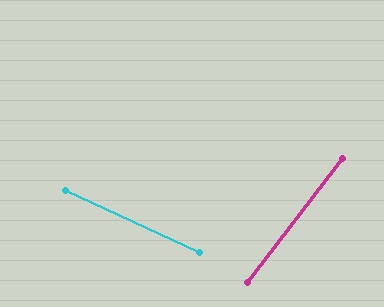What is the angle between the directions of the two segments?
Approximately 77 degrees.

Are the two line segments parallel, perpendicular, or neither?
Neither parallel nor perpendicular — they differ by about 77°.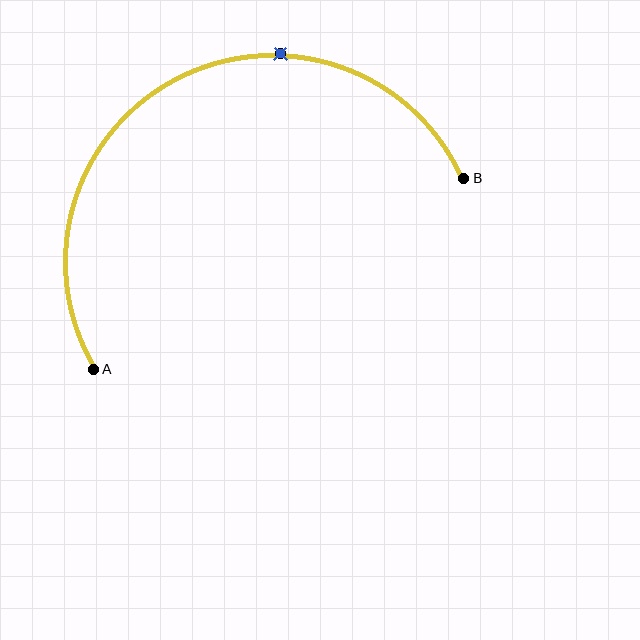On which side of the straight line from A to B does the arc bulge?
The arc bulges above the straight line connecting A and B.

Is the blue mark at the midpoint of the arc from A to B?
No. The blue mark lies on the arc but is closer to endpoint B. The arc midpoint would be at the point on the curve equidistant along the arc from both A and B.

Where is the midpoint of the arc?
The arc midpoint is the point on the curve farthest from the straight line joining A and B. It sits above that line.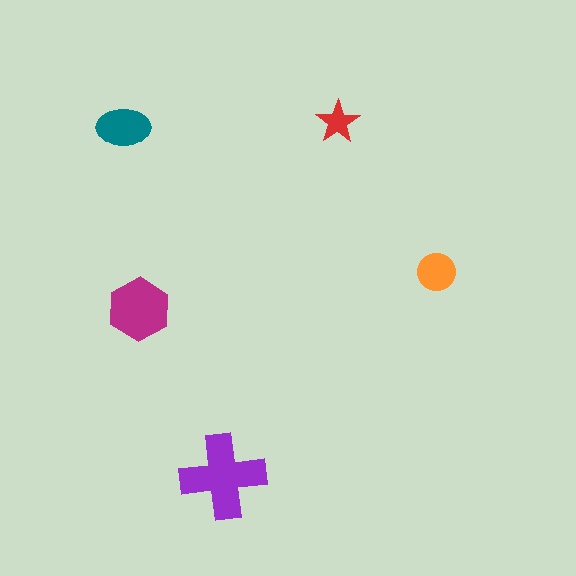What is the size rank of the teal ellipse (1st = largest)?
3rd.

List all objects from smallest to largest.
The red star, the orange circle, the teal ellipse, the magenta hexagon, the purple cross.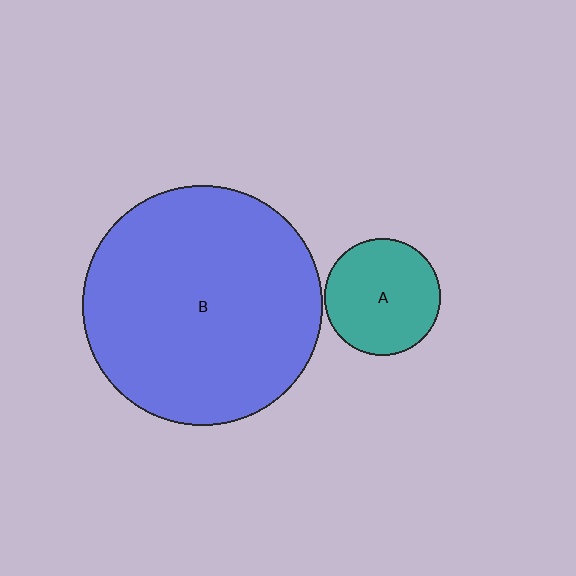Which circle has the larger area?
Circle B (blue).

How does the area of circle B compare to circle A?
Approximately 4.2 times.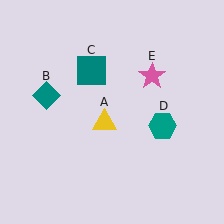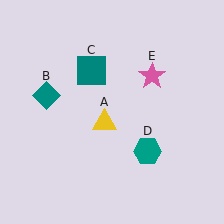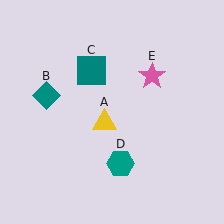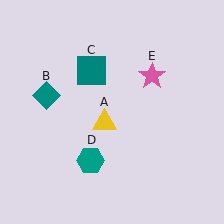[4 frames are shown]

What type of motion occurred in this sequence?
The teal hexagon (object D) rotated clockwise around the center of the scene.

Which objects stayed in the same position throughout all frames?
Yellow triangle (object A) and teal diamond (object B) and teal square (object C) and pink star (object E) remained stationary.